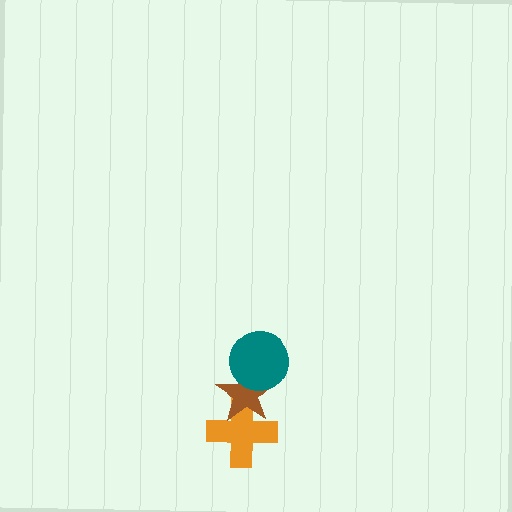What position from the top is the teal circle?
The teal circle is 1st from the top.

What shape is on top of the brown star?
The teal circle is on top of the brown star.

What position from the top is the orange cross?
The orange cross is 3rd from the top.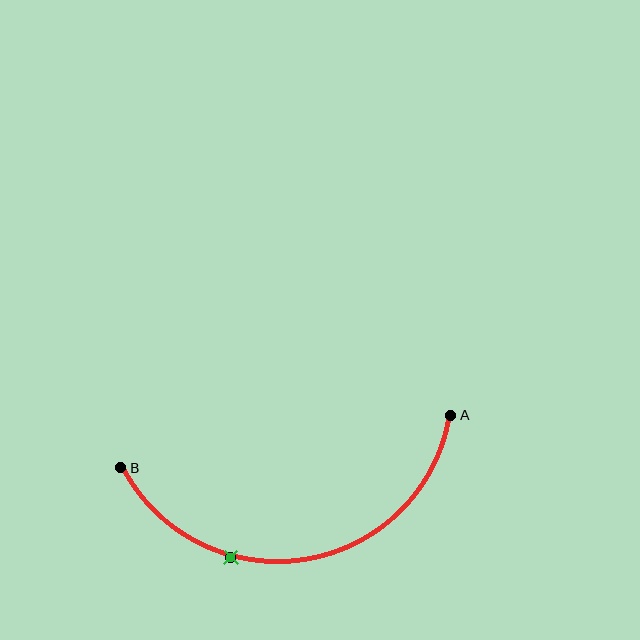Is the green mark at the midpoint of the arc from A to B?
No. The green mark lies on the arc but is closer to endpoint B. The arc midpoint would be at the point on the curve equidistant along the arc from both A and B.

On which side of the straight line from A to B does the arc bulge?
The arc bulges below the straight line connecting A and B.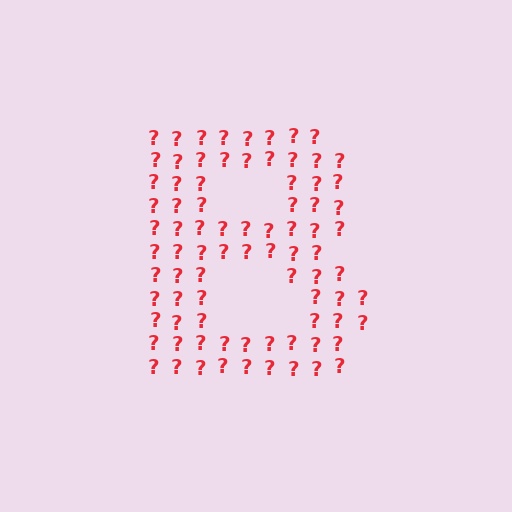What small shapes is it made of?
It is made of small question marks.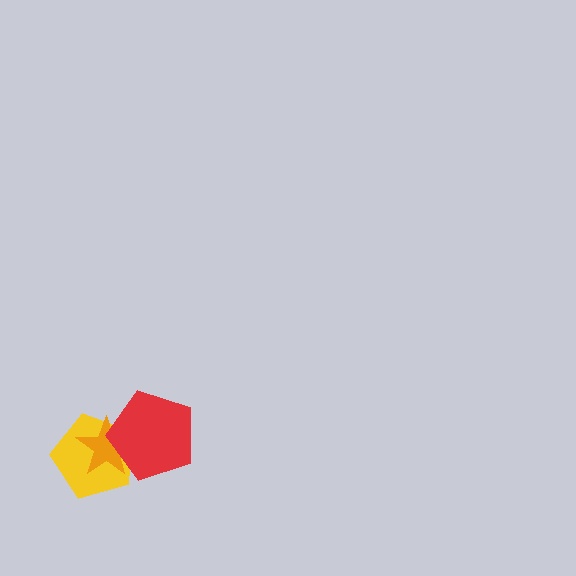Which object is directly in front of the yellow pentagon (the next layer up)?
The orange star is directly in front of the yellow pentagon.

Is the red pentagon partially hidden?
No, no other shape covers it.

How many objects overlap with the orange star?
2 objects overlap with the orange star.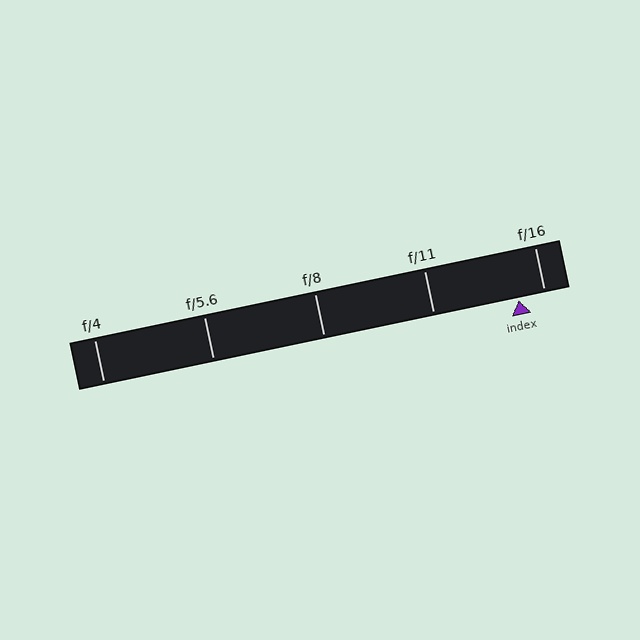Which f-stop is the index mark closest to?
The index mark is closest to f/16.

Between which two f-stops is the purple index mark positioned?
The index mark is between f/11 and f/16.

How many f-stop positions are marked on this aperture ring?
There are 5 f-stop positions marked.